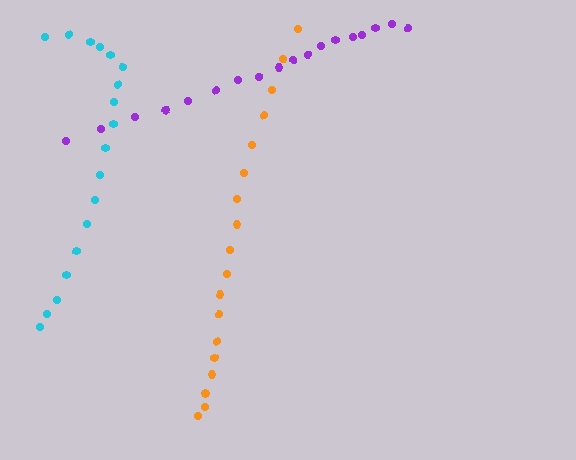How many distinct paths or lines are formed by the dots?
There are 3 distinct paths.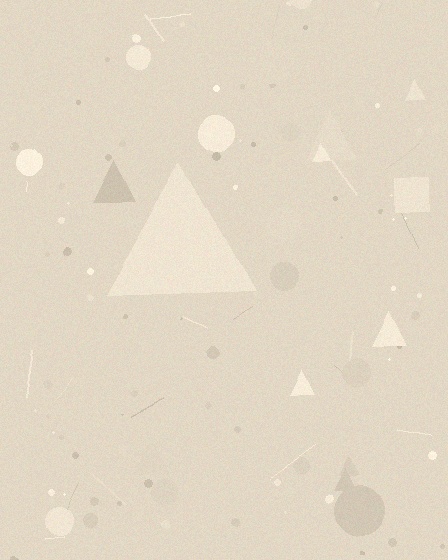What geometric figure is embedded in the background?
A triangle is embedded in the background.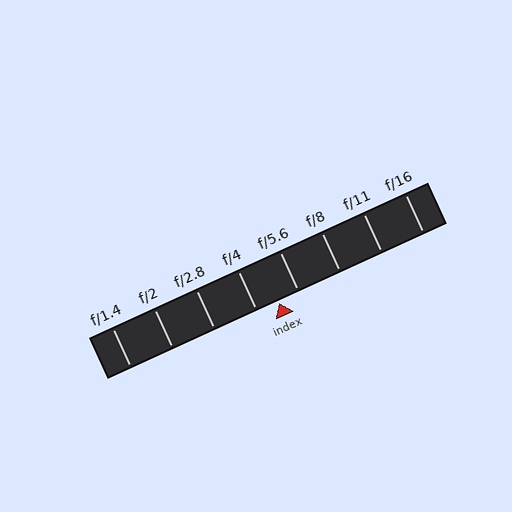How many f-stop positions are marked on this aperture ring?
There are 8 f-stop positions marked.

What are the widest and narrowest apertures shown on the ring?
The widest aperture shown is f/1.4 and the narrowest is f/16.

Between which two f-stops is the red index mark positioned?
The index mark is between f/4 and f/5.6.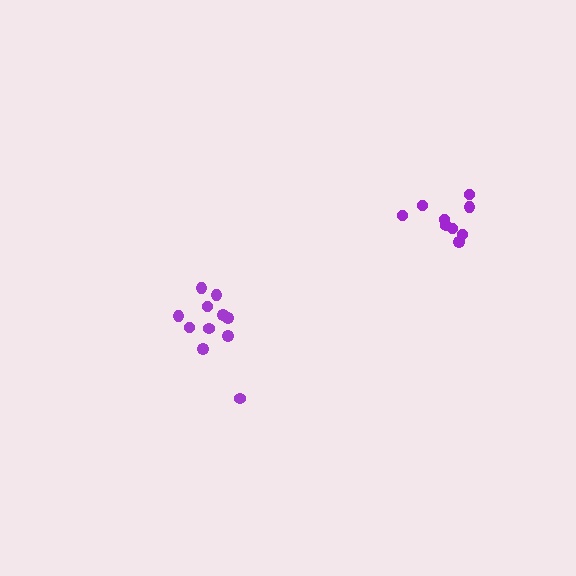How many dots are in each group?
Group 1: 9 dots, Group 2: 11 dots (20 total).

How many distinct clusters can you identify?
There are 2 distinct clusters.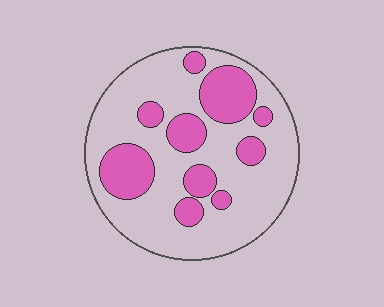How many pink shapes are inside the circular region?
10.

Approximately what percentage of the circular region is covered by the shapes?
Approximately 30%.